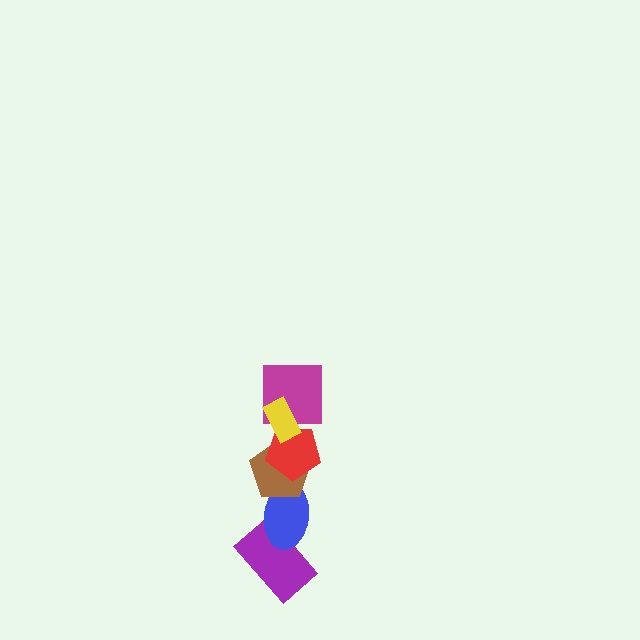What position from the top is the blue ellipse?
The blue ellipse is 5th from the top.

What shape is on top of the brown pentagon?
The red pentagon is on top of the brown pentagon.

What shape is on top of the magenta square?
The yellow rectangle is on top of the magenta square.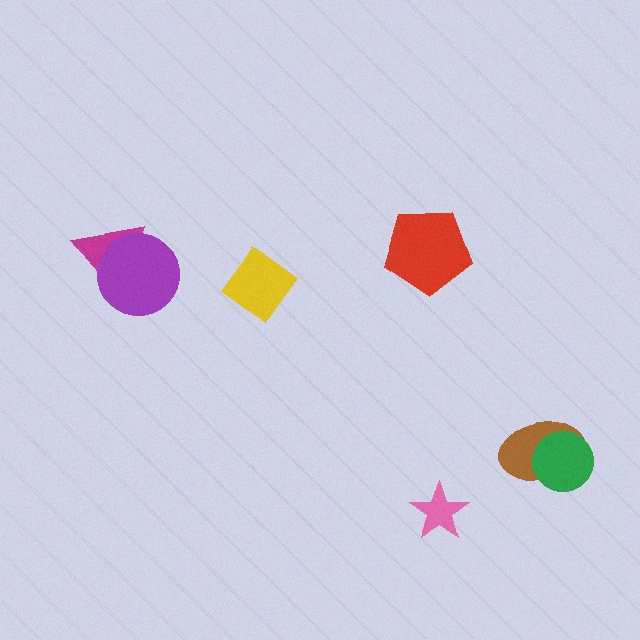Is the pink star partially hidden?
No, no other shape covers it.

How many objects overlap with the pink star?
0 objects overlap with the pink star.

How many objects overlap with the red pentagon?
0 objects overlap with the red pentagon.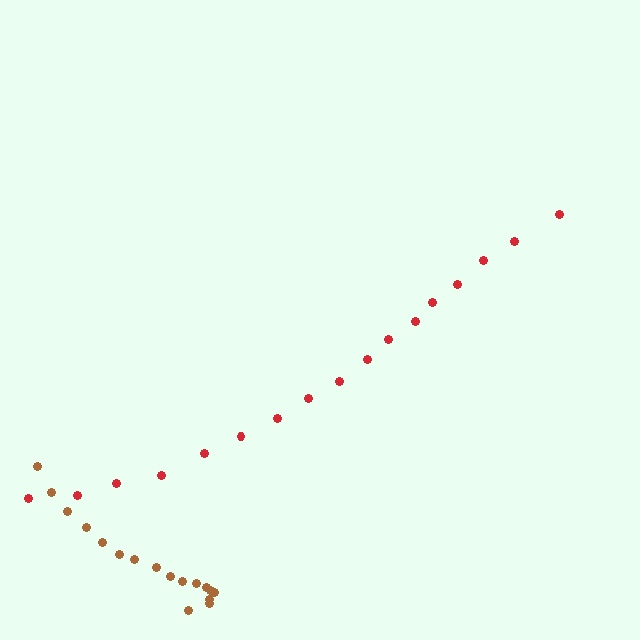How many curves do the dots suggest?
There are 2 distinct paths.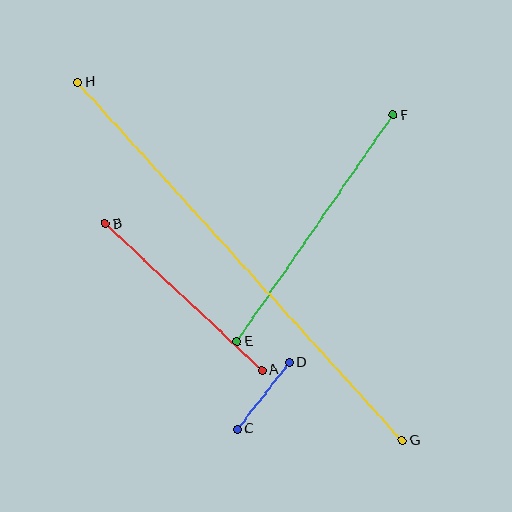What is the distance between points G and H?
The distance is approximately 484 pixels.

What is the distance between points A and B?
The distance is approximately 214 pixels.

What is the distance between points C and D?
The distance is approximately 85 pixels.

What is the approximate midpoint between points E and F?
The midpoint is at approximately (315, 228) pixels.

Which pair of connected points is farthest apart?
Points G and H are farthest apart.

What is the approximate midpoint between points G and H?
The midpoint is at approximately (240, 261) pixels.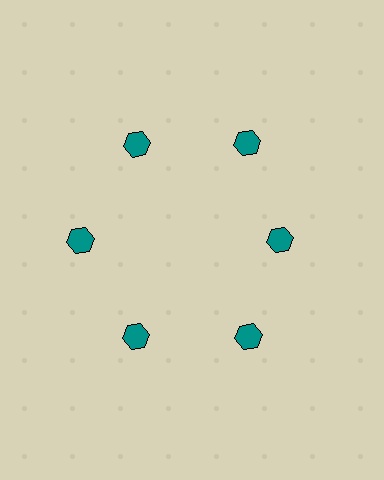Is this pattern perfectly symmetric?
No. The 6 teal hexagons are arranged in a ring, but one element near the 3 o'clock position is pulled inward toward the center, breaking the 6-fold rotational symmetry.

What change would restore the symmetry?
The symmetry would be restored by moving it outward, back onto the ring so that all 6 hexagons sit at equal angles and equal distance from the center.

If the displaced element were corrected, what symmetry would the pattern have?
It would have 6-fold rotational symmetry — the pattern would map onto itself every 60 degrees.